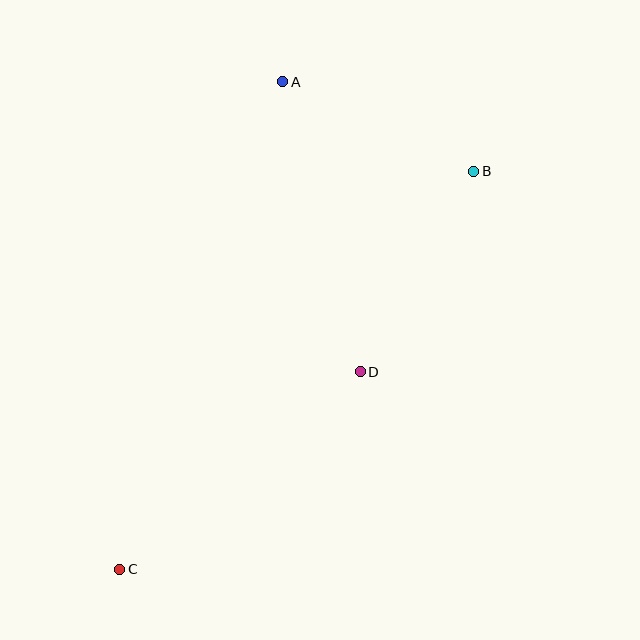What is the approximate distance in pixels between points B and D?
The distance between B and D is approximately 231 pixels.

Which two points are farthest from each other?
Points B and C are farthest from each other.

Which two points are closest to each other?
Points A and B are closest to each other.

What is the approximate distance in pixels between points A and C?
The distance between A and C is approximately 514 pixels.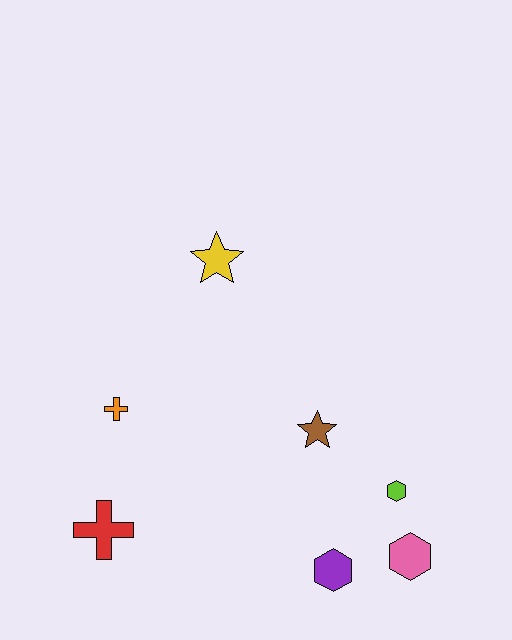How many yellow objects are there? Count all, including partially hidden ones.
There is 1 yellow object.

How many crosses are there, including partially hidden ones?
There are 2 crosses.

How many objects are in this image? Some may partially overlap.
There are 7 objects.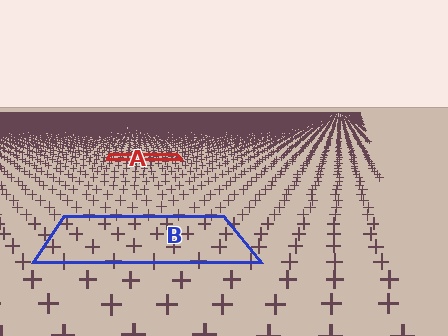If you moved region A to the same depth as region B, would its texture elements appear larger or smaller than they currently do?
They would appear larger. At a closer depth, the same texture elements are projected at a bigger on-screen size.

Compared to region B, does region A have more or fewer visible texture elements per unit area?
Region A has more texture elements per unit area — they are packed more densely because it is farther away.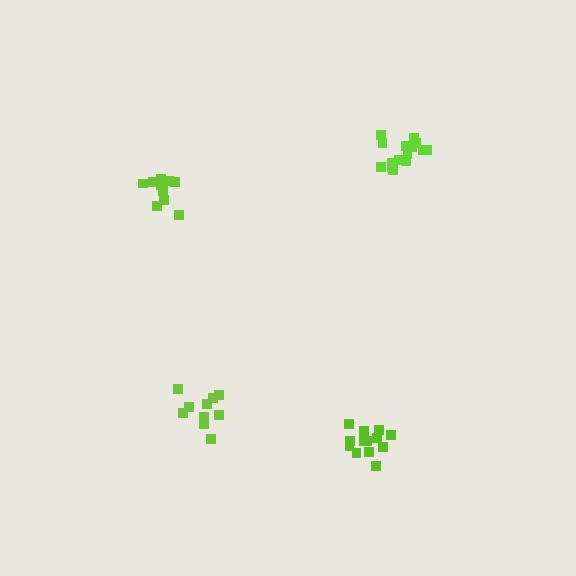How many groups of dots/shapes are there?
There are 4 groups.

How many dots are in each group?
Group 1: 10 dots, Group 2: 13 dots, Group 3: 15 dots, Group 4: 12 dots (50 total).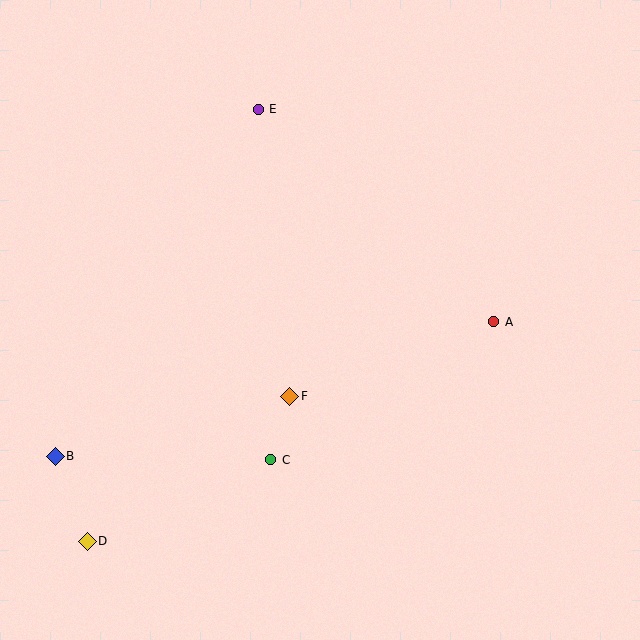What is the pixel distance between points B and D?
The distance between B and D is 91 pixels.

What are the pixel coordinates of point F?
Point F is at (290, 396).